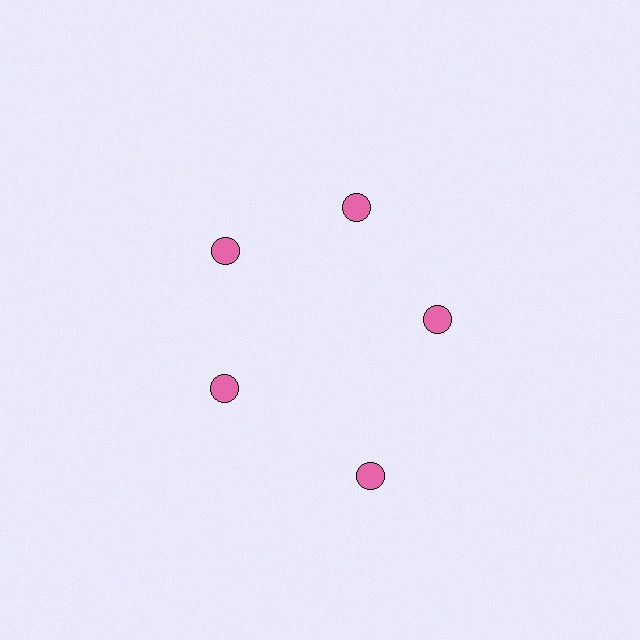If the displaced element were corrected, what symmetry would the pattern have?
It would have 5-fold rotational symmetry — the pattern would map onto itself every 72 degrees.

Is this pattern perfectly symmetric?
No. The 5 pink circles are arranged in a ring, but one element near the 5 o'clock position is pushed outward from the center, breaking the 5-fold rotational symmetry.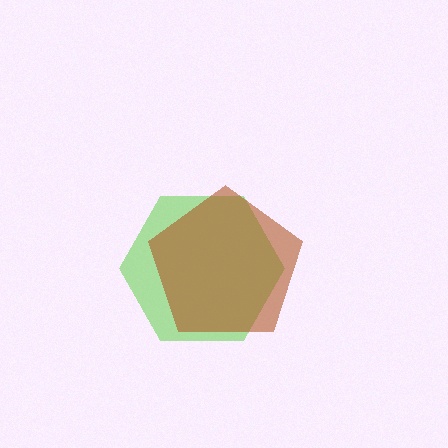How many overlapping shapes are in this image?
There are 2 overlapping shapes in the image.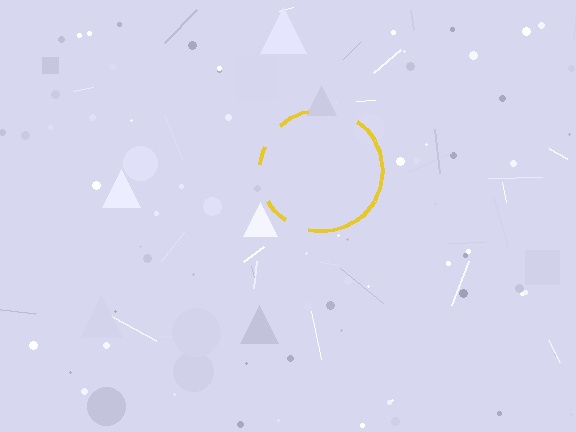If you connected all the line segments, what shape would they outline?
They would outline a circle.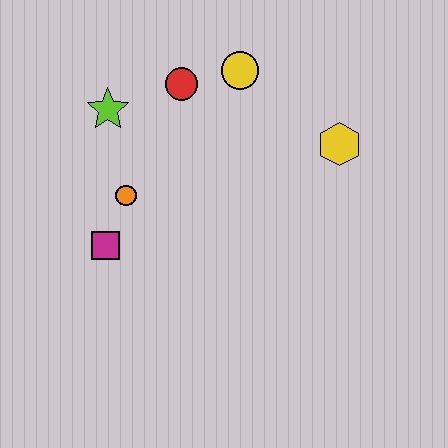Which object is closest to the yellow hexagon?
The yellow circle is closest to the yellow hexagon.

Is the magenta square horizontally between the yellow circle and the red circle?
No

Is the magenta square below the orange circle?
Yes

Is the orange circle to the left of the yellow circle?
Yes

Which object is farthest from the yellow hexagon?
The magenta square is farthest from the yellow hexagon.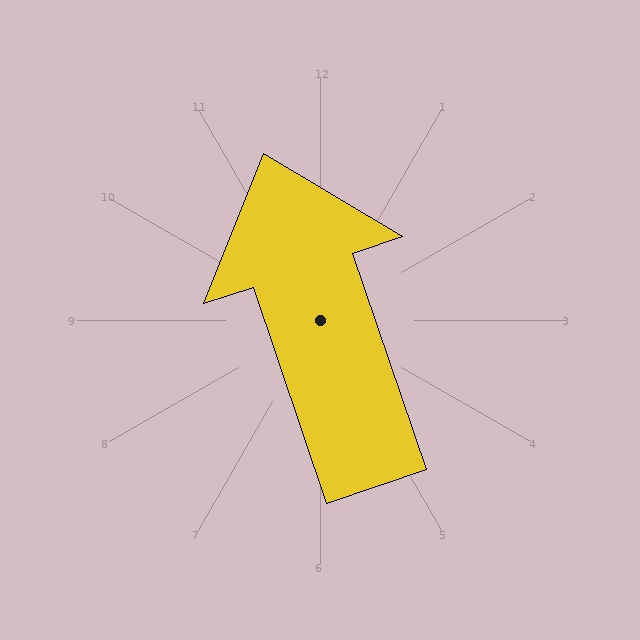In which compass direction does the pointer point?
North.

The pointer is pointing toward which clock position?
Roughly 11 o'clock.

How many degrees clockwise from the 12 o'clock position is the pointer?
Approximately 341 degrees.